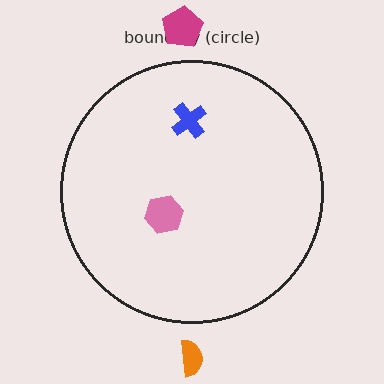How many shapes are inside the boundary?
2 inside, 2 outside.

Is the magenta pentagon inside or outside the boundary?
Outside.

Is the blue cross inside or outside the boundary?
Inside.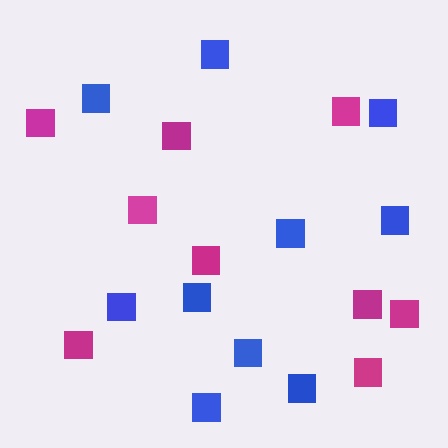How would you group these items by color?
There are 2 groups: one group of blue squares (10) and one group of magenta squares (9).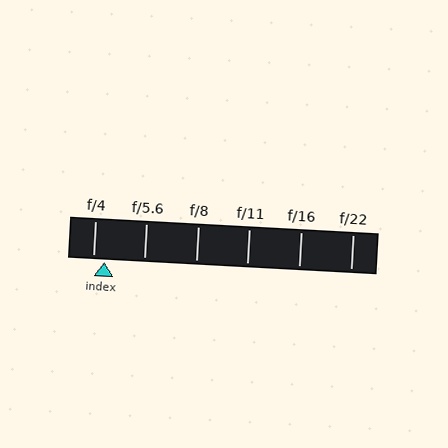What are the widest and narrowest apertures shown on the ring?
The widest aperture shown is f/4 and the narrowest is f/22.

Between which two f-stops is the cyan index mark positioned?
The index mark is between f/4 and f/5.6.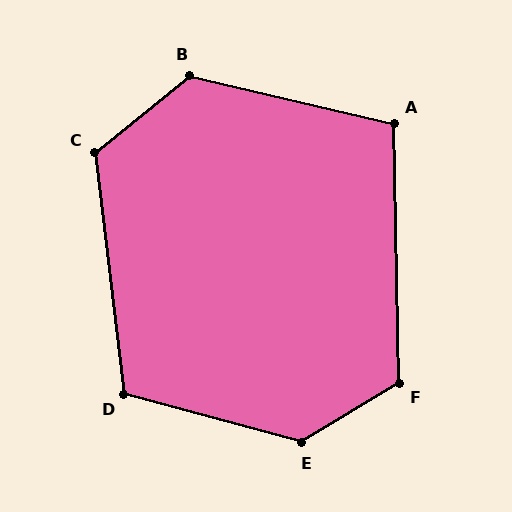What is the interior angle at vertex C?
Approximately 122 degrees (obtuse).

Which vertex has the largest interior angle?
E, at approximately 134 degrees.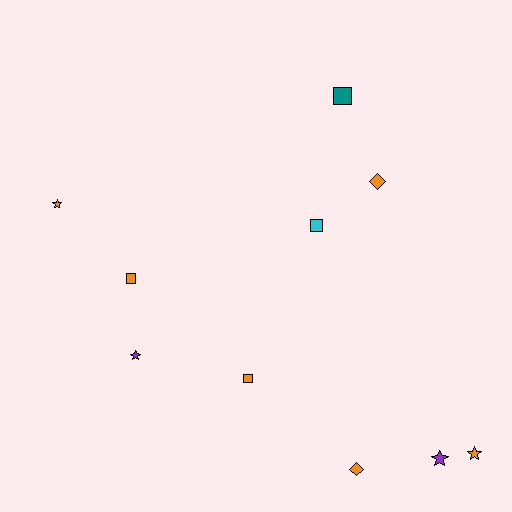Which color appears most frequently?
Orange, with 6 objects.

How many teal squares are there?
There is 1 teal square.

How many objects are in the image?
There are 10 objects.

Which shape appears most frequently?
Square, with 4 objects.